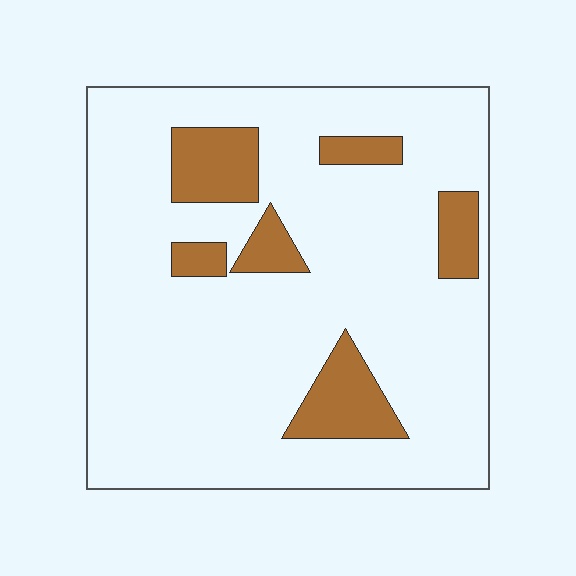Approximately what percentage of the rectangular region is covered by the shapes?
Approximately 15%.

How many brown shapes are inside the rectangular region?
6.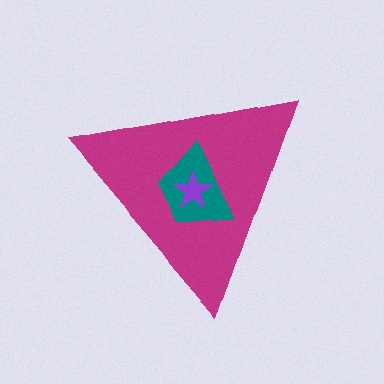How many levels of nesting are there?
3.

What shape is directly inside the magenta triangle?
The teal trapezoid.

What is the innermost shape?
The purple star.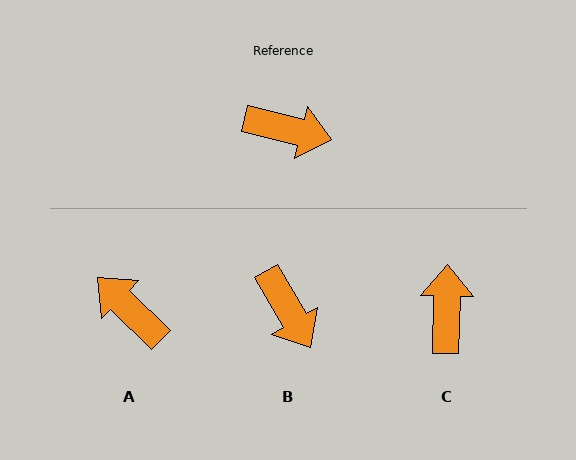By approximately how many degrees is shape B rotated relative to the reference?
Approximately 46 degrees clockwise.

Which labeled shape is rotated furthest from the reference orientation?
A, about 149 degrees away.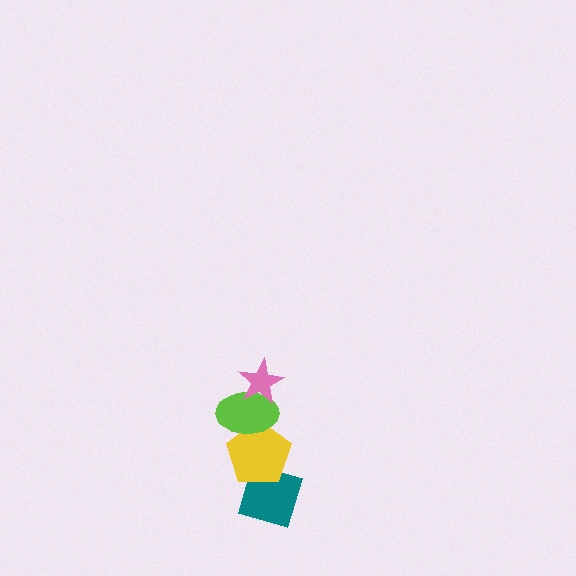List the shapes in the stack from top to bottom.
From top to bottom: the pink star, the lime ellipse, the yellow pentagon, the teal diamond.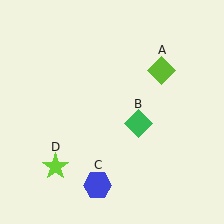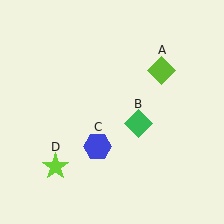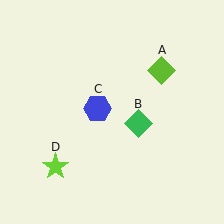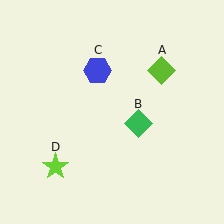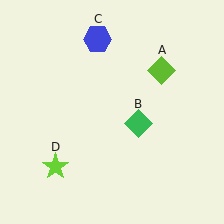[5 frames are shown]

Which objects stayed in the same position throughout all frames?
Lime diamond (object A) and green diamond (object B) and lime star (object D) remained stationary.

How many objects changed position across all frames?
1 object changed position: blue hexagon (object C).